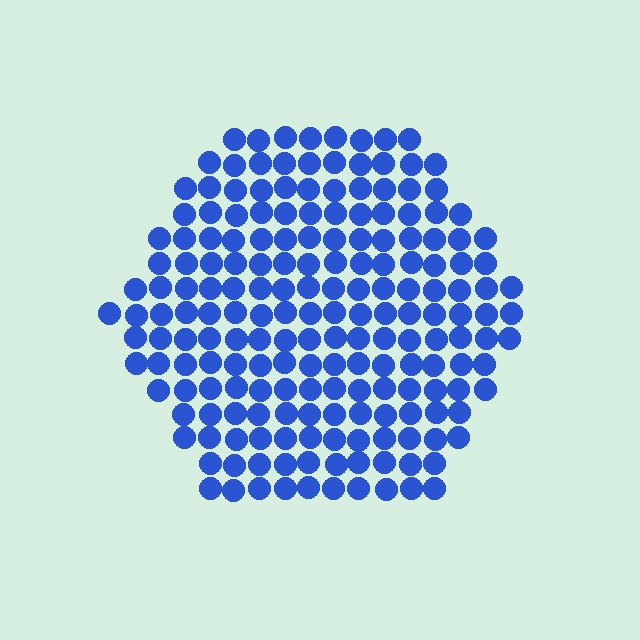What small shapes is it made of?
It is made of small circles.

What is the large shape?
The large shape is a hexagon.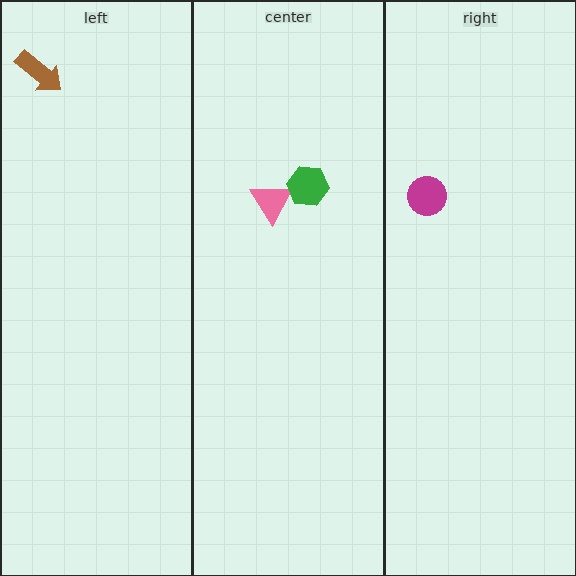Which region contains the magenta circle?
The right region.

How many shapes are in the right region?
1.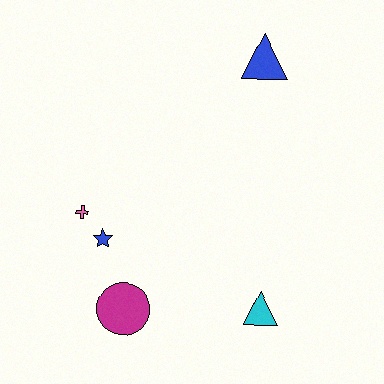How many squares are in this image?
There are no squares.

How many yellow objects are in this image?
There are no yellow objects.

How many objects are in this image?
There are 5 objects.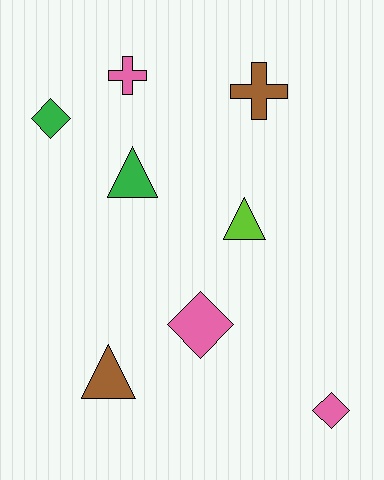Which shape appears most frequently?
Triangle, with 3 objects.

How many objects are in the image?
There are 8 objects.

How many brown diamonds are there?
There are no brown diamonds.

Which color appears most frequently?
Pink, with 3 objects.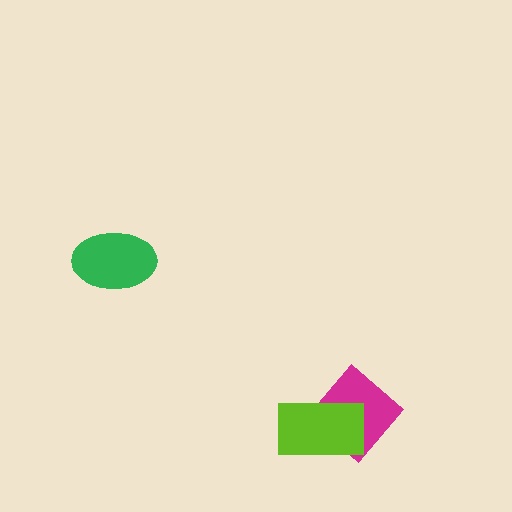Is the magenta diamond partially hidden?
Yes, it is partially covered by another shape.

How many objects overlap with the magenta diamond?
1 object overlaps with the magenta diamond.